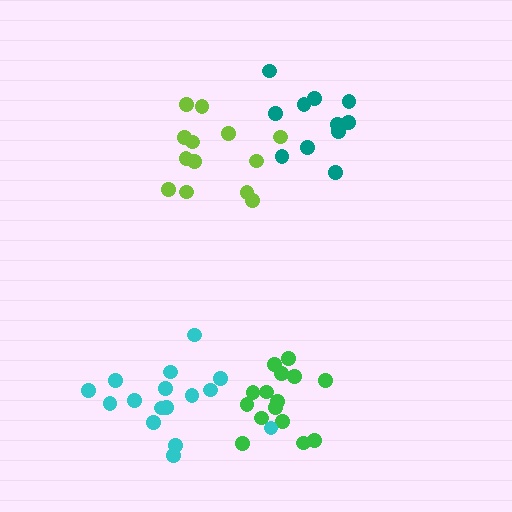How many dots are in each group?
Group 1: 13 dots, Group 2: 11 dots, Group 3: 15 dots, Group 4: 16 dots (55 total).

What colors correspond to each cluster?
The clusters are colored: lime, teal, green, cyan.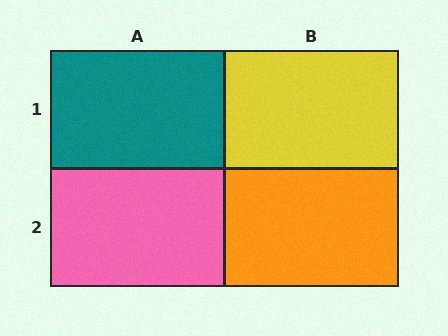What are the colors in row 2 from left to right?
Pink, orange.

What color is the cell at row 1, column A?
Teal.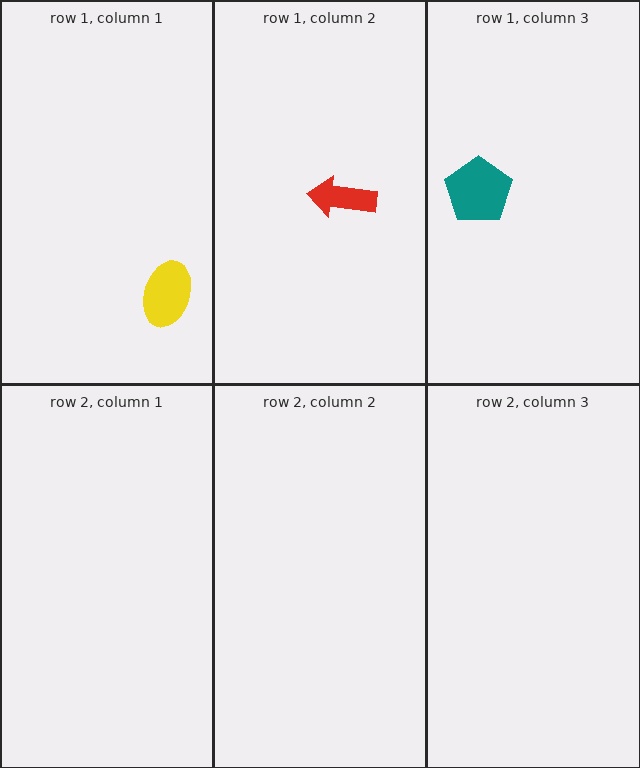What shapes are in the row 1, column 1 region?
The yellow ellipse.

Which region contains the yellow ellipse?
The row 1, column 1 region.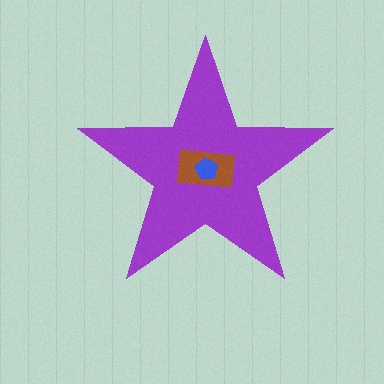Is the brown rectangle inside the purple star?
Yes.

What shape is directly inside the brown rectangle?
The blue pentagon.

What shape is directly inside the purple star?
The brown rectangle.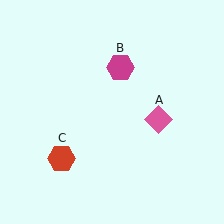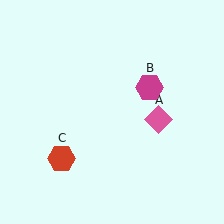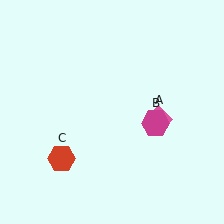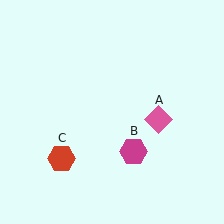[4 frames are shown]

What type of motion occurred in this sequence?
The magenta hexagon (object B) rotated clockwise around the center of the scene.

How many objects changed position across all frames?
1 object changed position: magenta hexagon (object B).